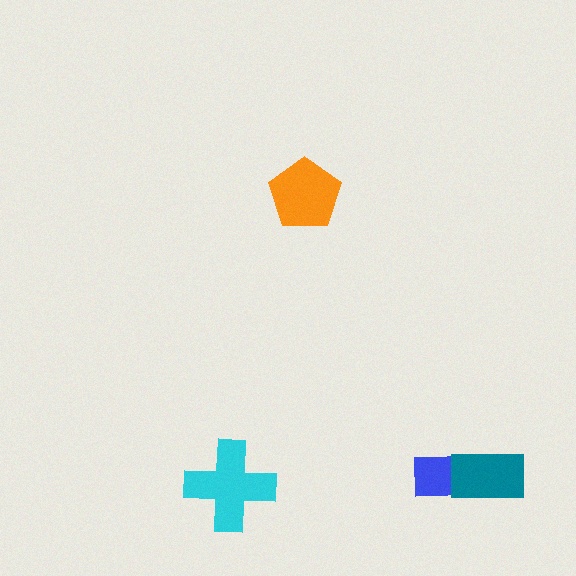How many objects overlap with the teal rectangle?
1 object overlaps with the teal rectangle.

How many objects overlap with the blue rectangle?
1 object overlaps with the blue rectangle.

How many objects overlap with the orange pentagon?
0 objects overlap with the orange pentagon.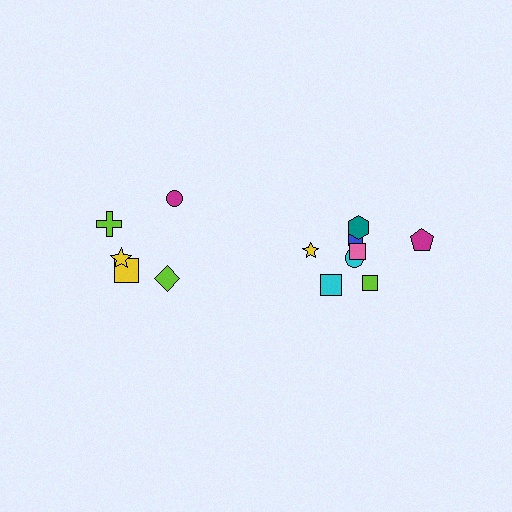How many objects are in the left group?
There are 5 objects.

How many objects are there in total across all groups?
There are 13 objects.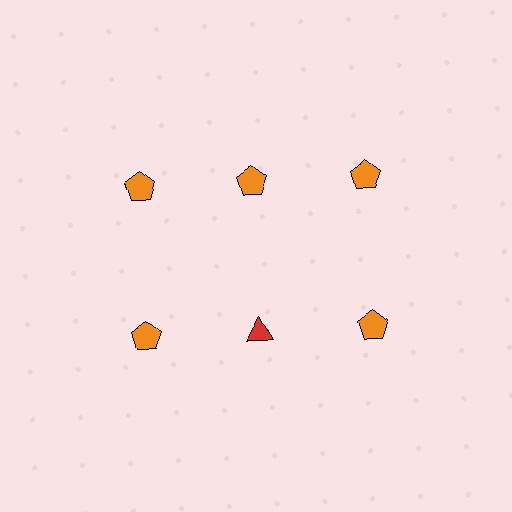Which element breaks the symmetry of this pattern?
The red triangle in the second row, second from left column breaks the symmetry. All other shapes are orange pentagons.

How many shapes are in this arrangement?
There are 6 shapes arranged in a grid pattern.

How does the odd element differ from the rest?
It differs in both color (red instead of orange) and shape (triangle instead of pentagon).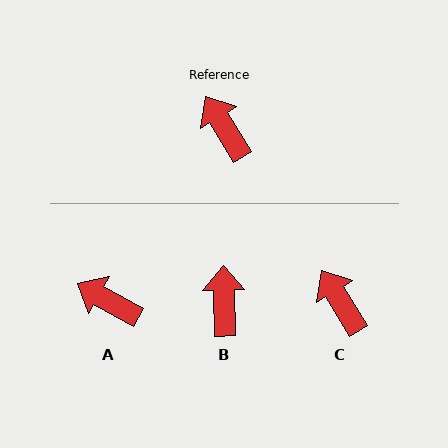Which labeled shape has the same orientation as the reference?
C.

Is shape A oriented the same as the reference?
No, it is off by about 30 degrees.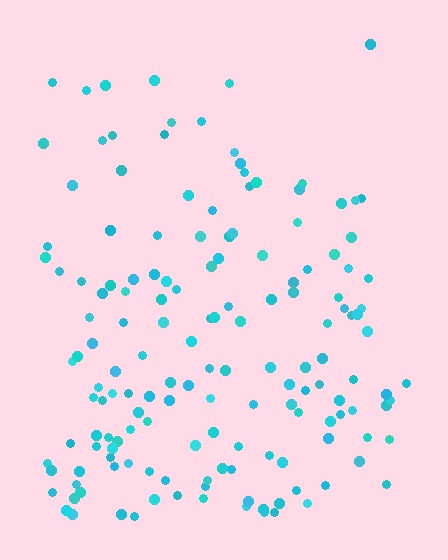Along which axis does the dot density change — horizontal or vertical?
Vertical.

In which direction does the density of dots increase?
From top to bottom, with the bottom side densest.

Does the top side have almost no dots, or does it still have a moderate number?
Still a moderate number, just noticeably fewer than the bottom.